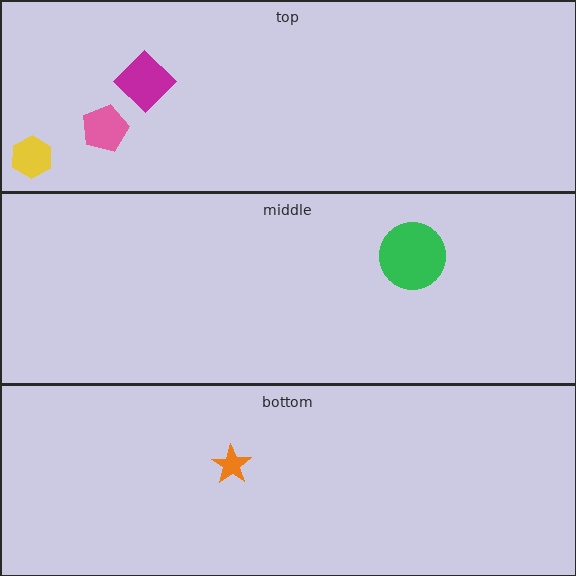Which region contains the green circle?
The middle region.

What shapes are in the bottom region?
The orange star.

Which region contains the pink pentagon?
The top region.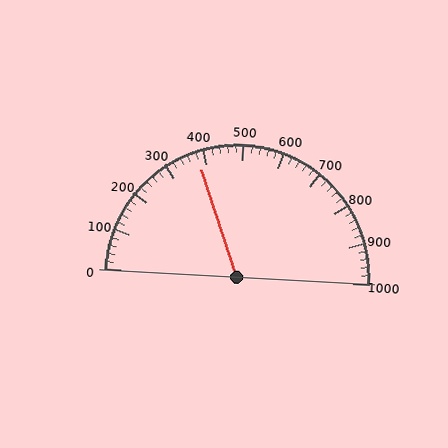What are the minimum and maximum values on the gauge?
The gauge ranges from 0 to 1000.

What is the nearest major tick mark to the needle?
The nearest major tick mark is 400.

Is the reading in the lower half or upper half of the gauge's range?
The reading is in the lower half of the range (0 to 1000).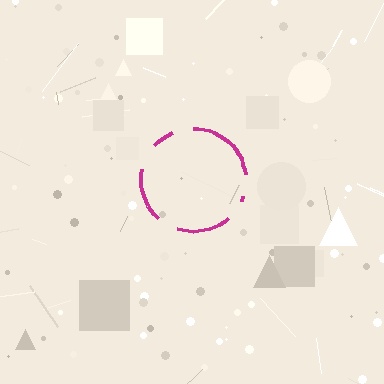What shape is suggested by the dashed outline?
The dashed outline suggests a circle.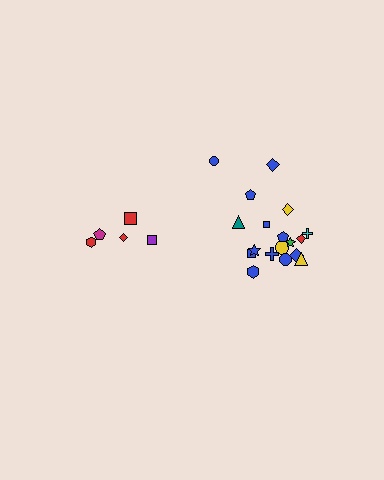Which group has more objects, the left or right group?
The right group.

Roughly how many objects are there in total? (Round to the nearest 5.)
Roughly 25 objects in total.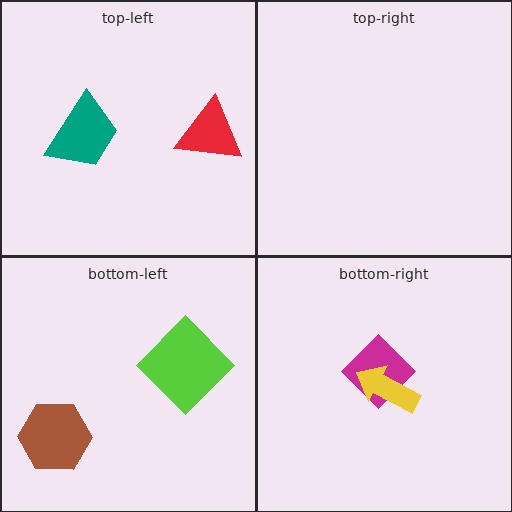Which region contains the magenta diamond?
The bottom-right region.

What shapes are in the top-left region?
The red triangle, the teal trapezoid.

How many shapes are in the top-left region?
2.